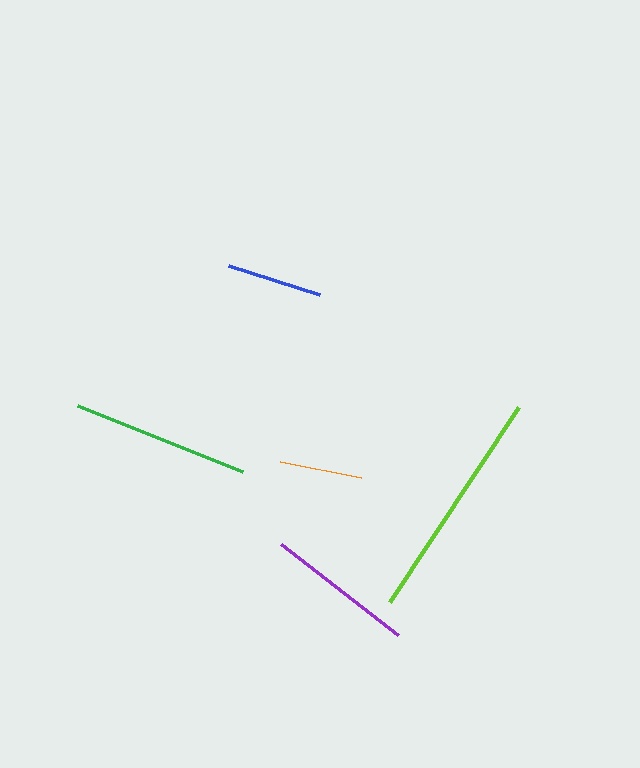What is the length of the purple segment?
The purple segment is approximately 148 pixels long.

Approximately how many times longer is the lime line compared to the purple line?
The lime line is approximately 1.6 times the length of the purple line.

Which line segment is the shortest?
The orange line is the shortest at approximately 83 pixels.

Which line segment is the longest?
The lime line is the longest at approximately 234 pixels.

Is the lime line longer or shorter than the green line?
The lime line is longer than the green line.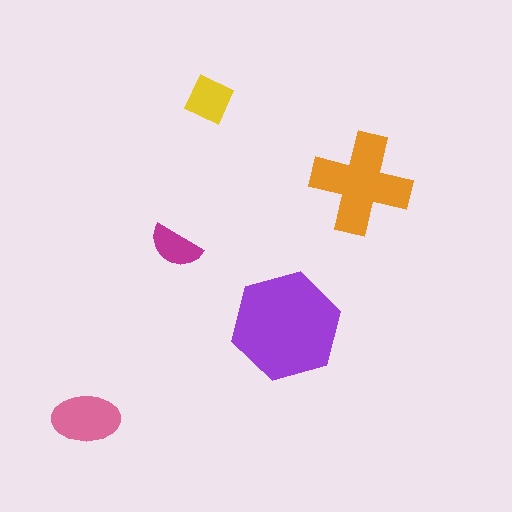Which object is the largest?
The purple hexagon.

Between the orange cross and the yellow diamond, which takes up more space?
The orange cross.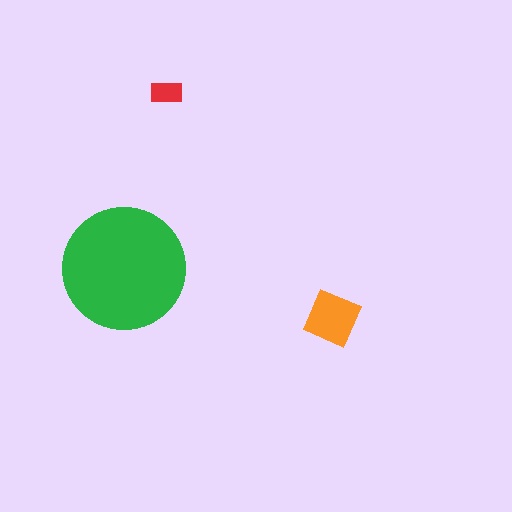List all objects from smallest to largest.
The red rectangle, the orange diamond, the green circle.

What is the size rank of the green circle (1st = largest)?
1st.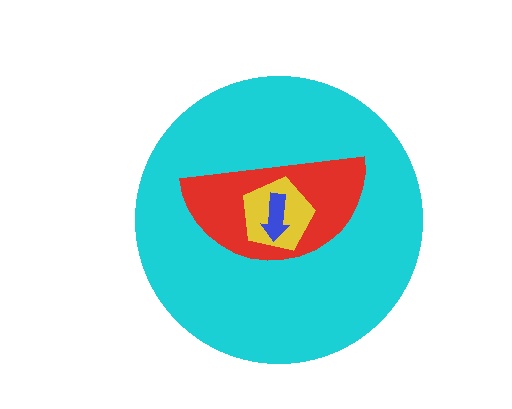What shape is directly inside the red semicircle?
The yellow pentagon.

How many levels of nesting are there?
4.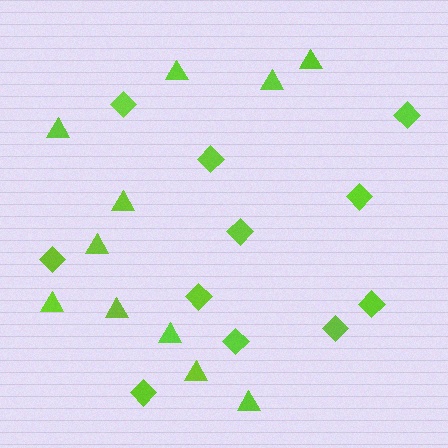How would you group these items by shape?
There are 2 groups: one group of diamonds (11) and one group of triangles (11).